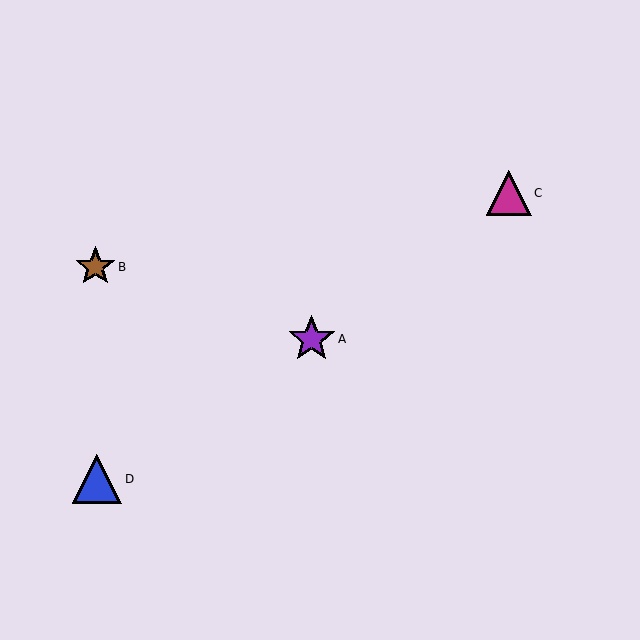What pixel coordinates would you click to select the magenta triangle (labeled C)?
Click at (509, 193) to select the magenta triangle C.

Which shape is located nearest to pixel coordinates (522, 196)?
The magenta triangle (labeled C) at (509, 193) is nearest to that location.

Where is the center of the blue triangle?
The center of the blue triangle is at (97, 479).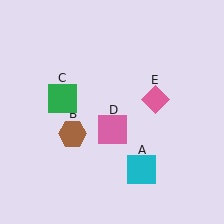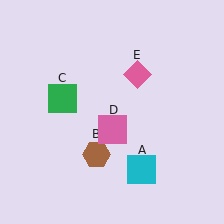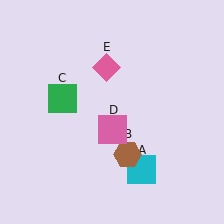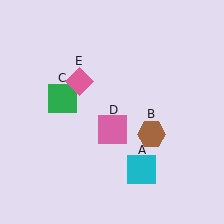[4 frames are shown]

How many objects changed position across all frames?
2 objects changed position: brown hexagon (object B), pink diamond (object E).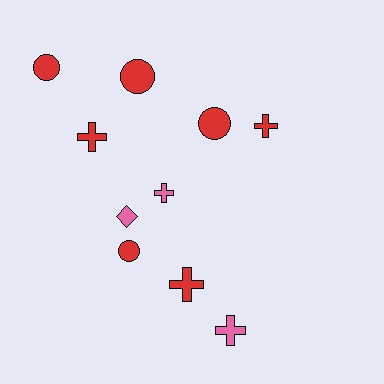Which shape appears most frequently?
Cross, with 5 objects.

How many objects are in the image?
There are 10 objects.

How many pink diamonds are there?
There is 1 pink diamond.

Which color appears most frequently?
Red, with 7 objects.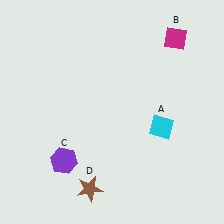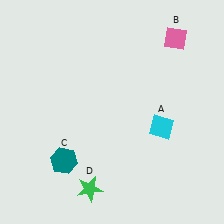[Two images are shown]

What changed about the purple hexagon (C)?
In Image 1, C is purple. In Image 2, it changed to teal.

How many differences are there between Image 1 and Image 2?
There are 3 differences between the two images.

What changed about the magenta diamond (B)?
In Image 1, B is magenta. In Image 2, it changed to pink.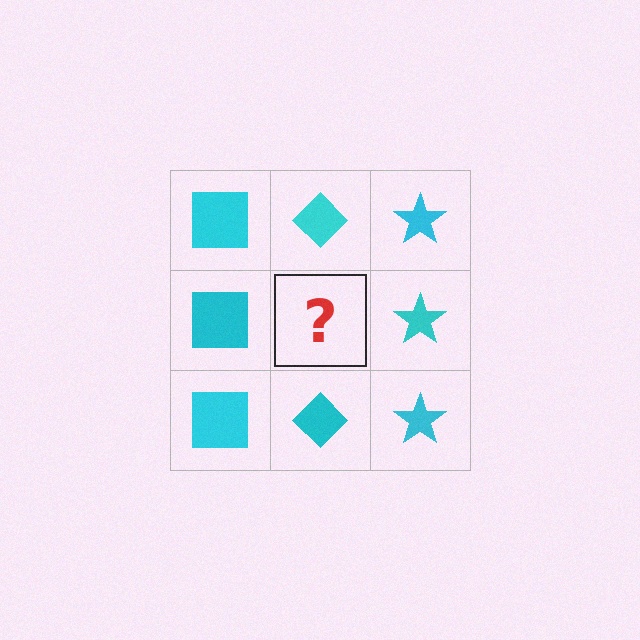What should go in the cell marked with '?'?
The missing cell should contain a cyan diamond.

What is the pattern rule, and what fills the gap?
The rule is that each column has a consistent shape. The gap should be filled with a cyan diamond.